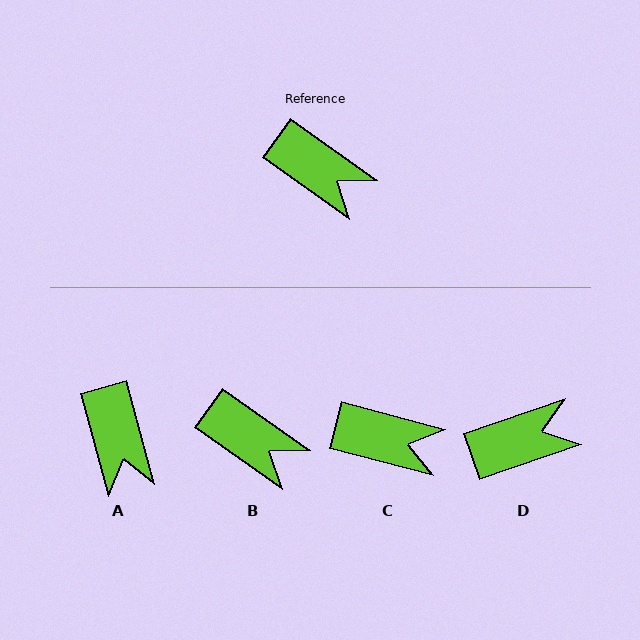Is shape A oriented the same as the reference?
No, it is off by about 40 degrees.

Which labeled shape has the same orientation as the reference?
B.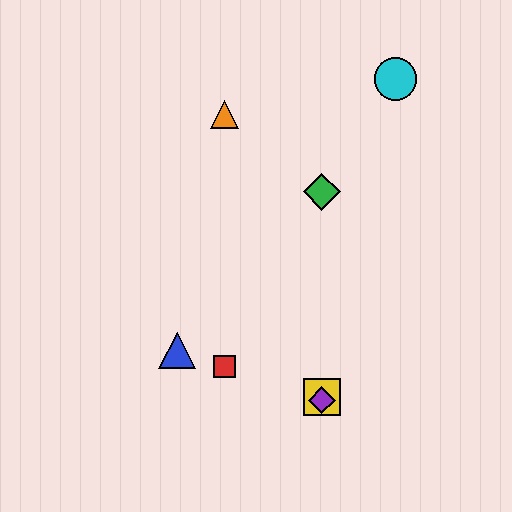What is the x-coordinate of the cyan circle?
The cyan circle is at x≈396.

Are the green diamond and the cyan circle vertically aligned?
No, the green diamond is at x≈322 and the cyan circle is at x≈396.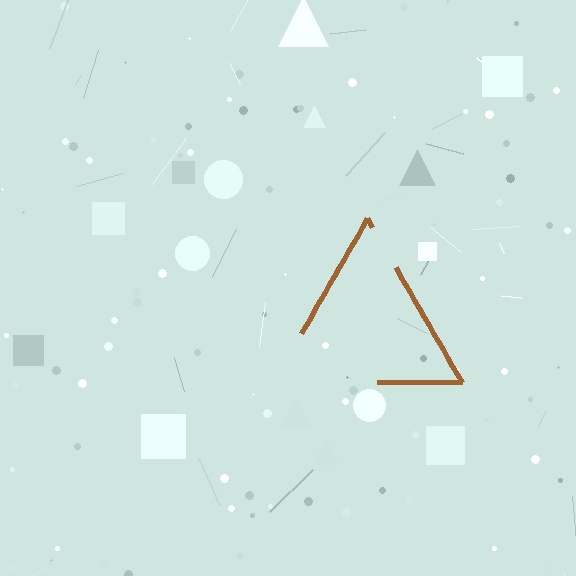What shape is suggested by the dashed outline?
The dashed outline suggests a triangle.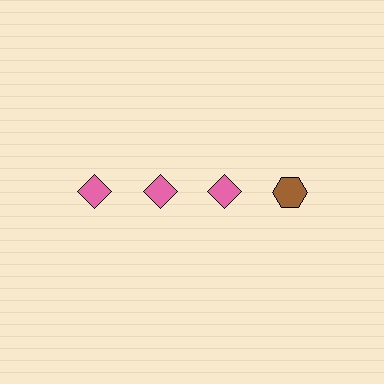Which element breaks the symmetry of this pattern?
The brown hexagon in the top row, second from right column breaks the symmetry. All other shapes are pink diamonds.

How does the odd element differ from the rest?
It differs in both color (brown instead of pink) and shape (hexagon instead of diamond).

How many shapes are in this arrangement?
There are 4 shapes arranged in a grid pattern.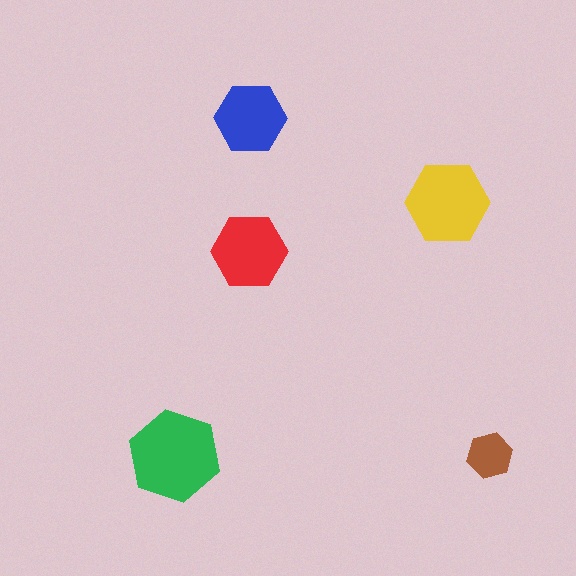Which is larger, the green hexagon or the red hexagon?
The green one.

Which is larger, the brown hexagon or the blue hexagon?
The blue one.